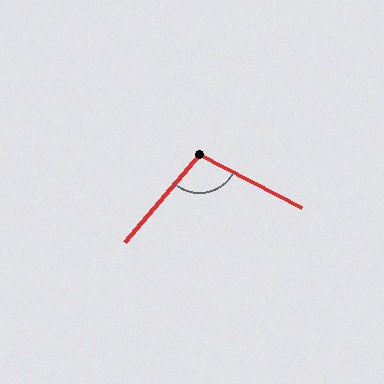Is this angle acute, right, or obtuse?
It is obtuse.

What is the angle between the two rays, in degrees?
Approximately 103 degrees.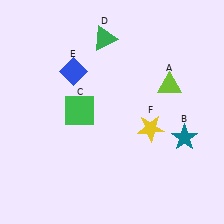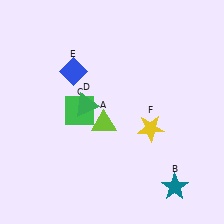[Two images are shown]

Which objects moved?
The objects that moved are: the lime triangle (A), the teal star (B), the green triangle (D).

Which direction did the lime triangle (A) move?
The lime triangle (A) moved left.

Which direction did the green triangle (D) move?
The green triangle (D) moved down.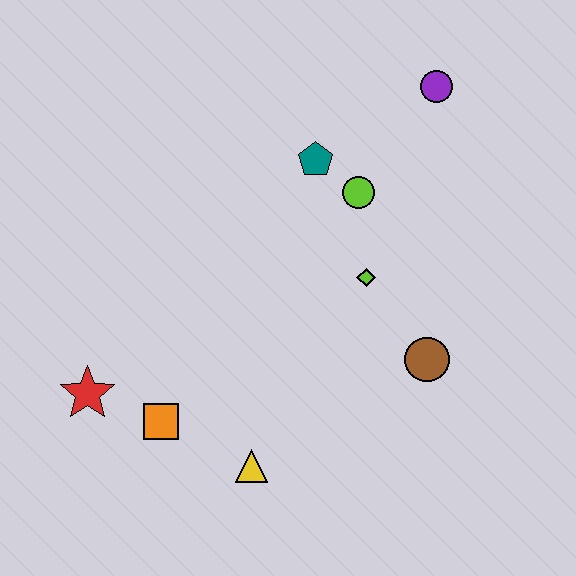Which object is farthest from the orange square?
The purple circle is farthest from the orange square.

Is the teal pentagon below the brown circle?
No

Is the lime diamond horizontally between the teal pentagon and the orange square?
No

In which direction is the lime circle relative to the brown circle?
The lime circle is above the brown circle.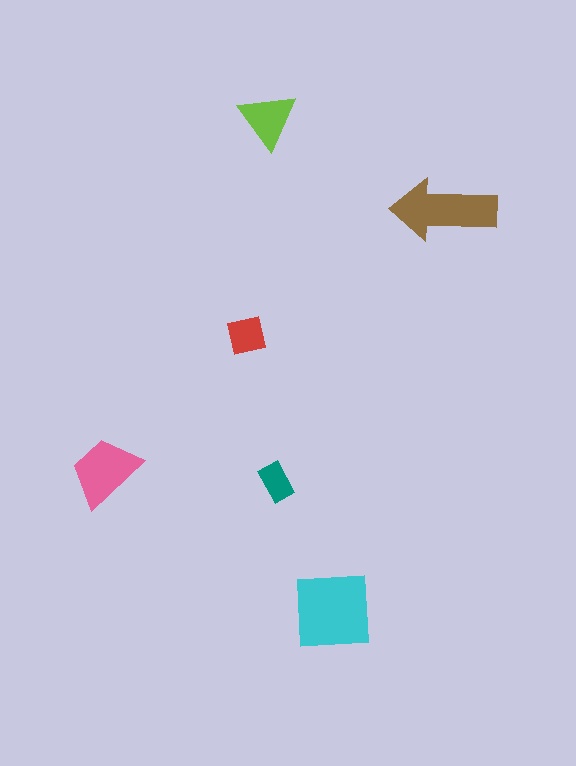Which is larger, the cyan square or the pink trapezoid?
The cyan square.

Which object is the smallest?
The teal rectangle.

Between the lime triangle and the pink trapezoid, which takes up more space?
The pink trapezoid.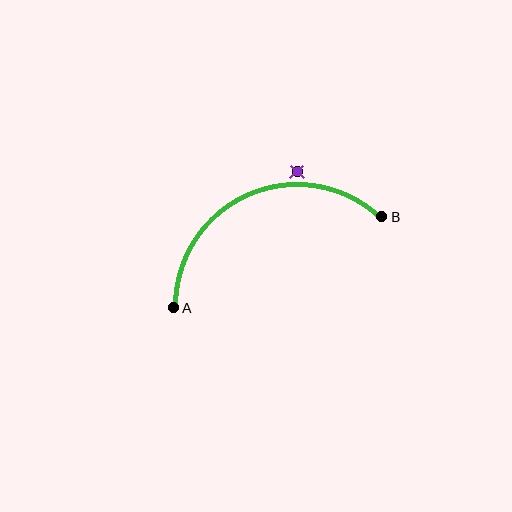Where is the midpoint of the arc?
The arc midpoint is the point on the curve farthest from the straight line joining A and B. It sits above that line.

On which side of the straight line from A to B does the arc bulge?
The arc bulges above the straight line connecting A and B.